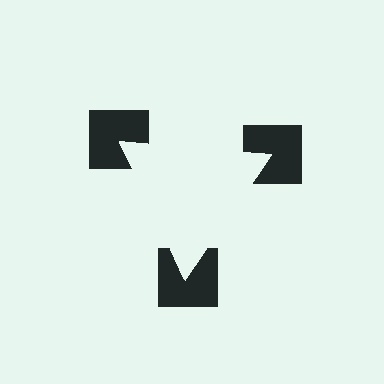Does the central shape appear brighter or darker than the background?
It typically appears slightly brighter than the background, even though no actual brightness change is drawn.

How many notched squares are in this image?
There are 3 — one at each vertex of the illusory triangle.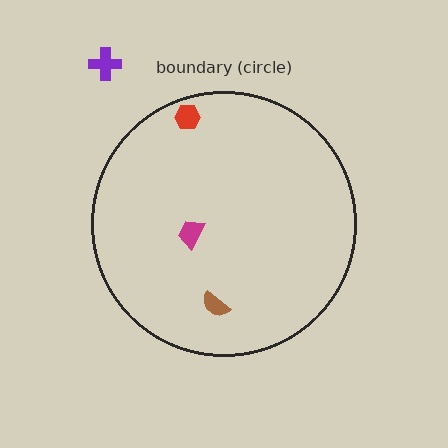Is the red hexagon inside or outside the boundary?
Inside.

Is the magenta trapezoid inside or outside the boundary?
Inside.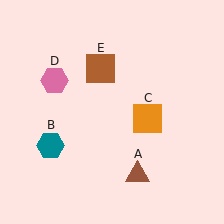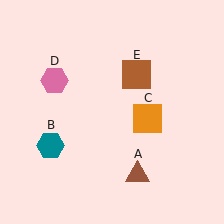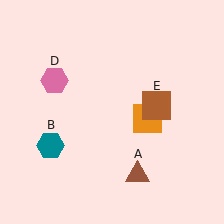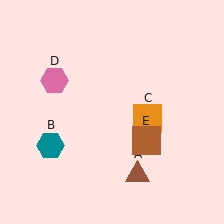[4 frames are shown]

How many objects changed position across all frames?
1 object changed position: brown square (object E).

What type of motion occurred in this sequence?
The brown square (object E) rotated clockwise around the center of the scene.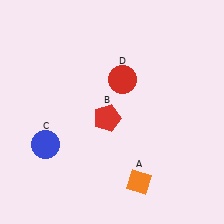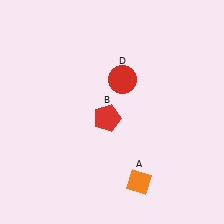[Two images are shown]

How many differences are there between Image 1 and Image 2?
There is 1 difference between the two images.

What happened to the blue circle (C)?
The blue circle (C) was removed in Image 2. It was in the bottom-left area of Image 1.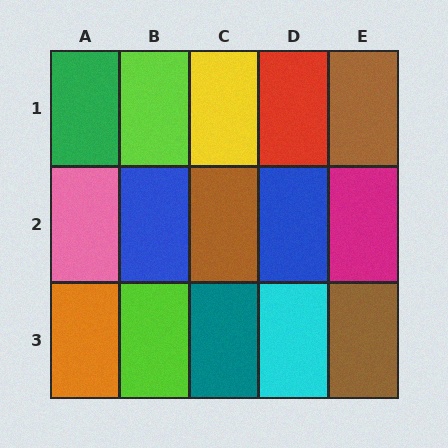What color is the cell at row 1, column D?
Red.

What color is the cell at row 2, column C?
Brown.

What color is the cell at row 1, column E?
Brown.